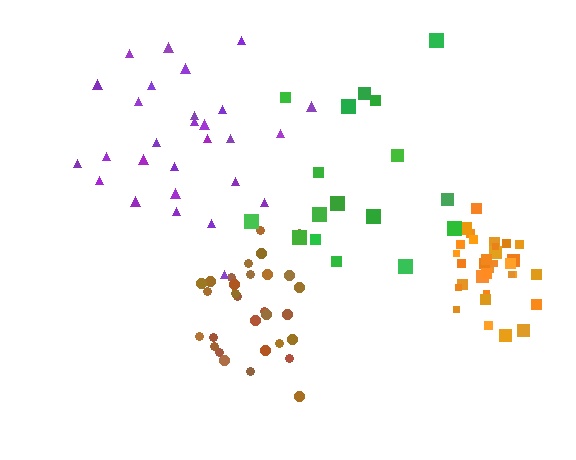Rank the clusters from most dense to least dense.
orange, brown, purple, green.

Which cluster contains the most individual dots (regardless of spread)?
Orange (33).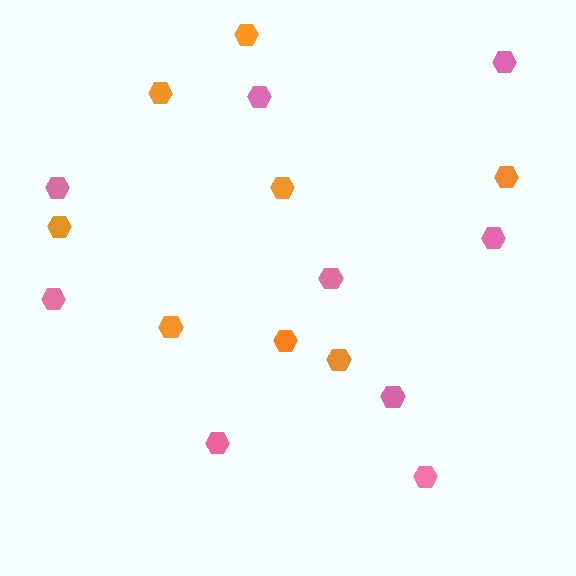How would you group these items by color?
There are 2 groups: one group of orange hexagons (8) and one group of pink hexagons (9).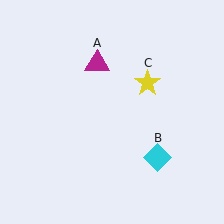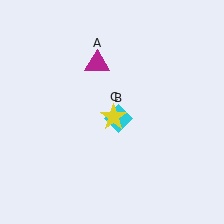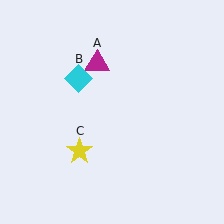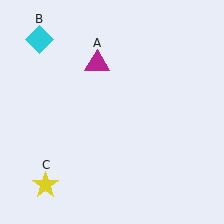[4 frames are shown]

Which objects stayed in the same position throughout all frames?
Magenta triangle (object A) remained stationary.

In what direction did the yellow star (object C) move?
The yellow star (object C) moved down and to the left.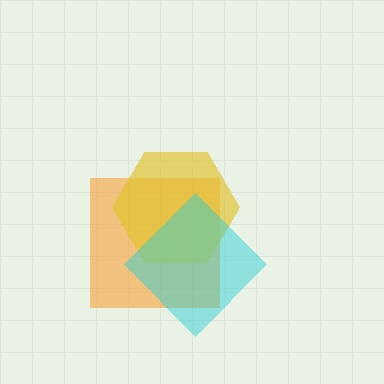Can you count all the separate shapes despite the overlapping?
Yes, there are 3 separate shapes.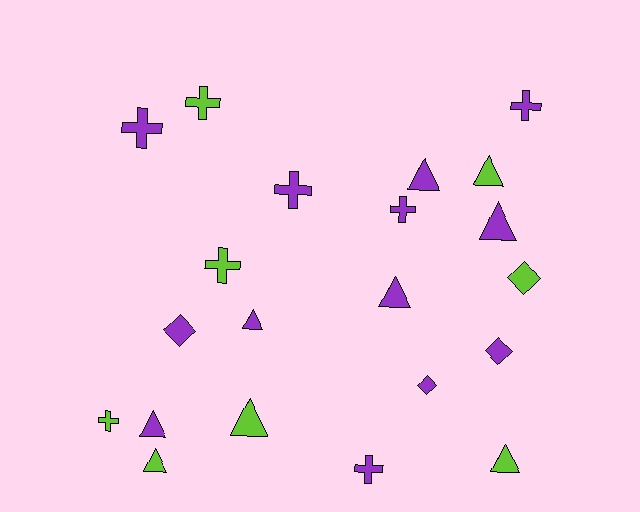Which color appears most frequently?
Purple, with 13 objects.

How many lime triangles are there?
There are 4 lime triangles.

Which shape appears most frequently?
Triangle, with 9 objects.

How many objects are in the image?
There are 21 objects.